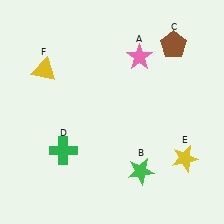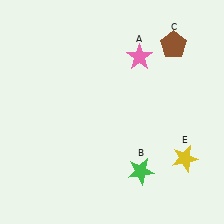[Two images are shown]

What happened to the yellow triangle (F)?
The yellow triangle (F) was removed in Image 2. It was in the top-left area of Image 1.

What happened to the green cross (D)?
The green cross (D) was removed in Image 2. It was in the bottom-left area of Image 1.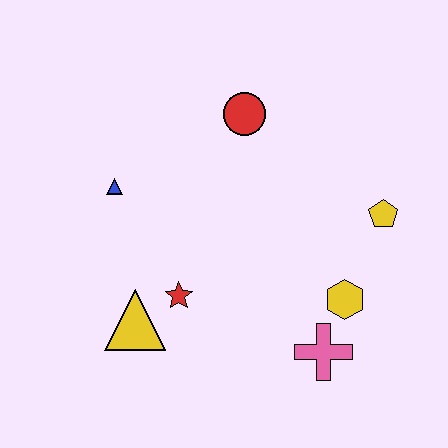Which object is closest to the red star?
The yellow triangle is closest to the red star.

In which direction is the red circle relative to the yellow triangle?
The red circle is above the yellow triangle.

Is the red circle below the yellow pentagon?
No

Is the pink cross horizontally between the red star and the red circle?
No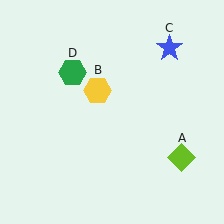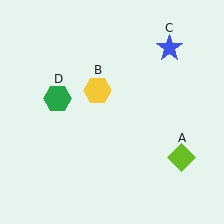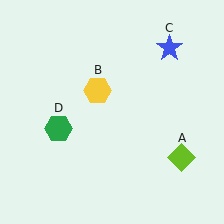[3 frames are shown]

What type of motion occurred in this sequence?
The green hexagon (object D) rotated counterclockwise around the center of the scene.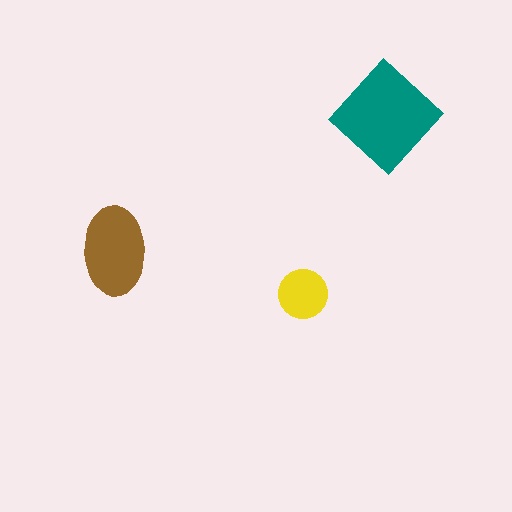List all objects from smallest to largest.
The yellow circle, the brown ellipse, the teal diamond.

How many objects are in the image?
There are 3 objects in the image.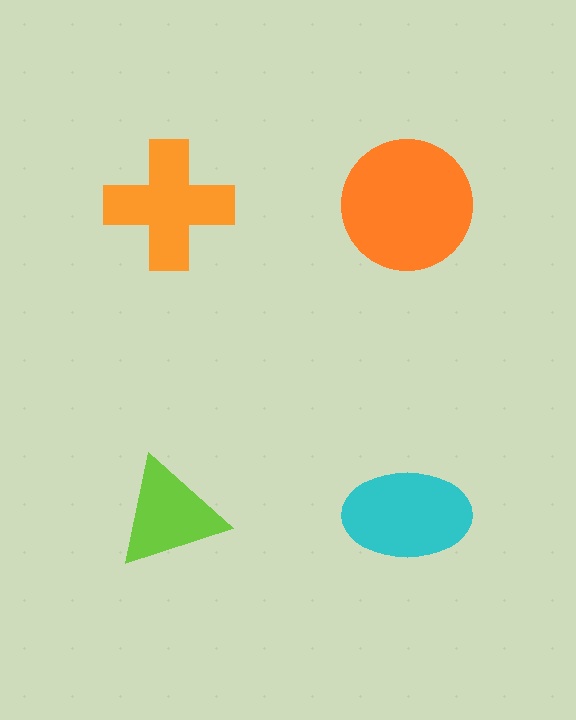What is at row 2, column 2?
A cyan ellipse.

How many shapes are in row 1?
2 shapes.